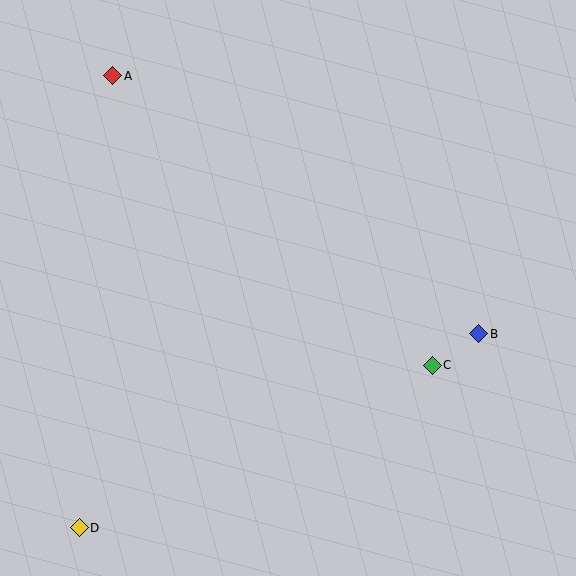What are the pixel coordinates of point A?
Point A is at (113, 76).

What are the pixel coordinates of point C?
Point C is at (432, 365).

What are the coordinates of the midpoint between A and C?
The midpoint between A and C is at (272, 220).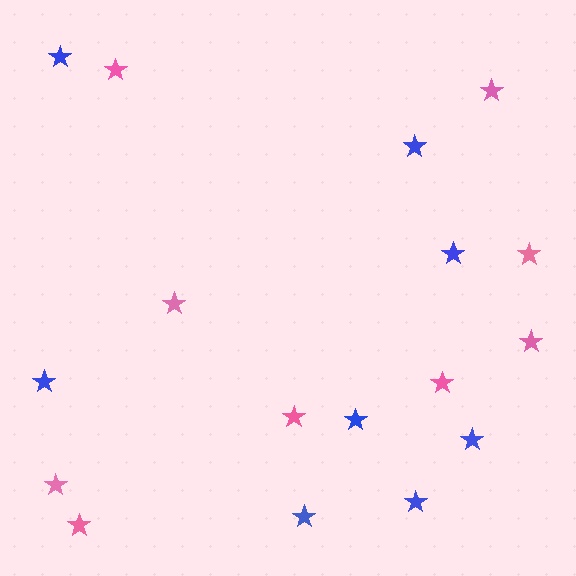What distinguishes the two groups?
There are 2 groups: one group of pink stars (9) and one group of blue stars (8).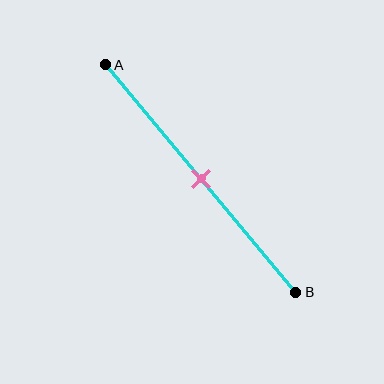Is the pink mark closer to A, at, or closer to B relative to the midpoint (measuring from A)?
The pink mark is approximately at the midpoint of segment AB.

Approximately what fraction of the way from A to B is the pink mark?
The pink mark is approximately 50% of the way from A to B.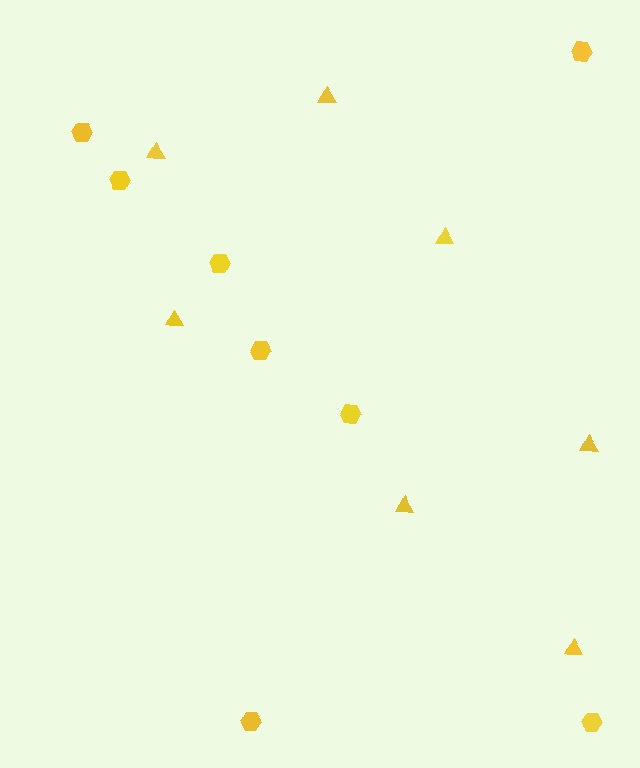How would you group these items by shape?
There are 2 groups: one group of triangles (7) and one group of hexagons (8).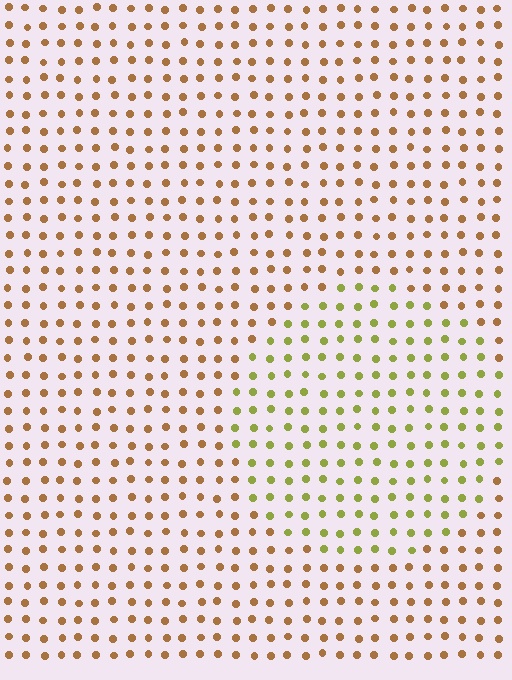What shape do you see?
I see a circle.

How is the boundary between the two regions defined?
The boundary is defined purely by a slight shift in hue (about 44 degrees). Spacing, size, and orientation are identical on both sides.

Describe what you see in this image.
The image is filled with small brown elements in a uniform arrangement. A circle-shaped region is visible where the elements are tinted to a slightly different hue, forming a subtle color boundary.